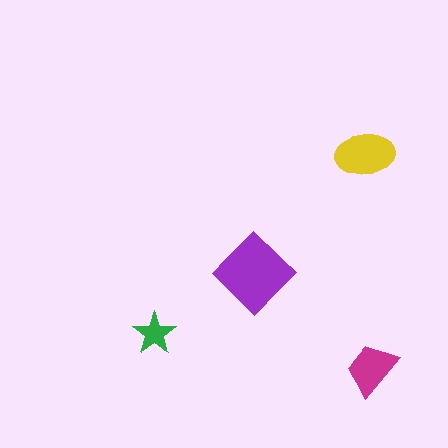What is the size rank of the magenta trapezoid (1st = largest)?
3rd.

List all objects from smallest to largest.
The green star, the magenta trapezoid, the yellow ellipse, the purple diamond.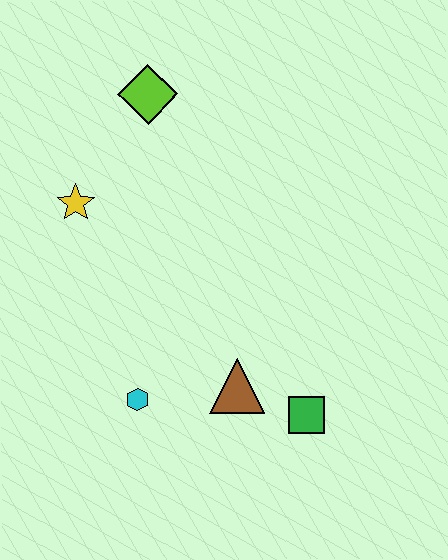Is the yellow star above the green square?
Yes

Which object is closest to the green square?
The brown triangle is closest to the green square.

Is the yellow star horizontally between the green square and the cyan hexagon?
No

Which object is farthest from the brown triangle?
The lime diamond is farthest from the brown triangle.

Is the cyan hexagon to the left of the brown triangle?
Yes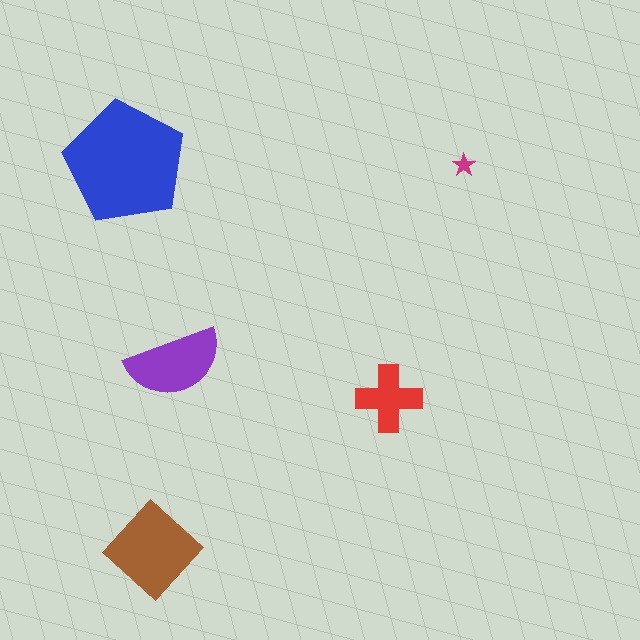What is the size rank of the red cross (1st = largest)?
4th.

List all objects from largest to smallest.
The blue pentagon, the brown diamond, the purple semicircle, the red cross, the magenta star.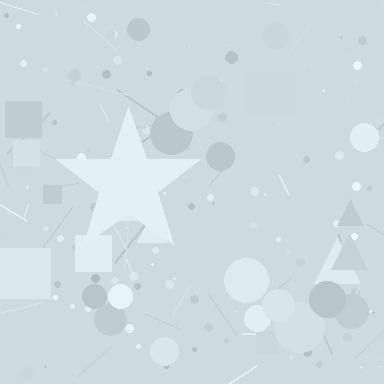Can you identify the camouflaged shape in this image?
The camouflaged shape is a star.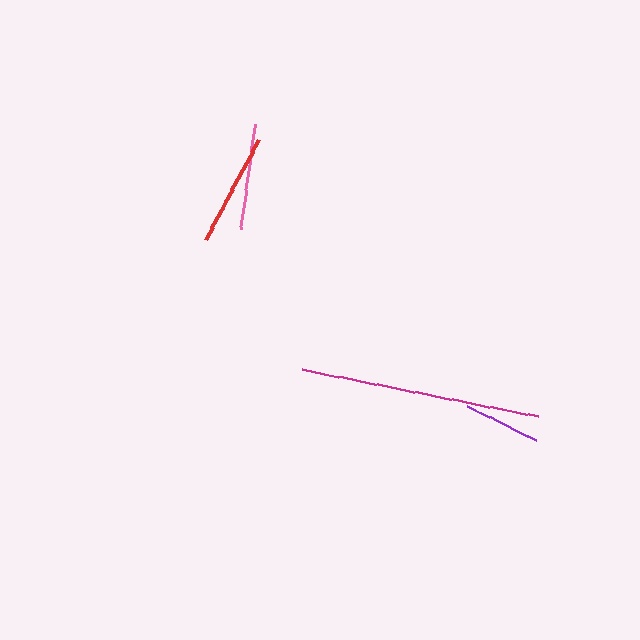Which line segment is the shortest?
The purple line is the shortest at approximately 76 pixels.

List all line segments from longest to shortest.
From longest to shortest: magenta, red, pink, purple.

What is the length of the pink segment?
The pink segment is approximately 106 pixels long.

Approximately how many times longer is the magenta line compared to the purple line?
The magenta line is approximately 3.1 times the length of the purple line.